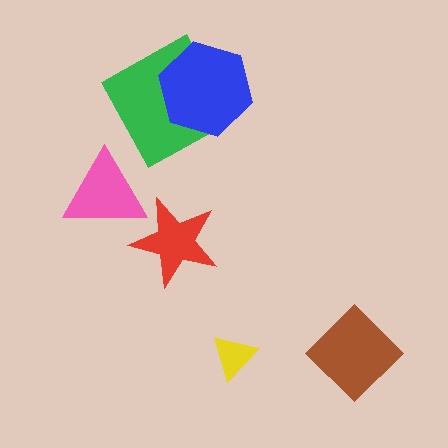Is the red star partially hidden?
No, no other shape covers it.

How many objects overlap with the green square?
1 object overlaps with the green square.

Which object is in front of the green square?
The blue hexagon is in front of the green square.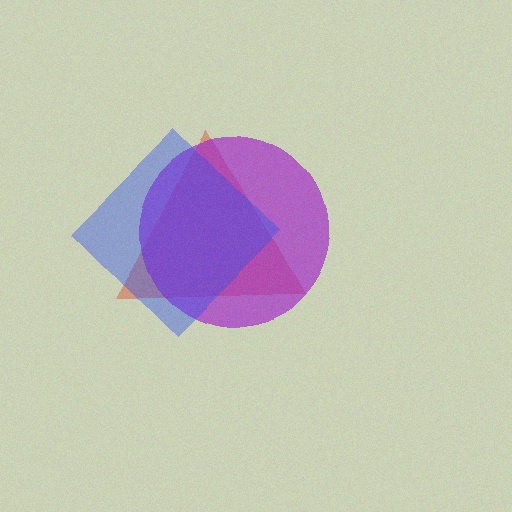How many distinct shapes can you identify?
There are 3 distinct shapes: a red triangle, a purple circle, a blue diamond.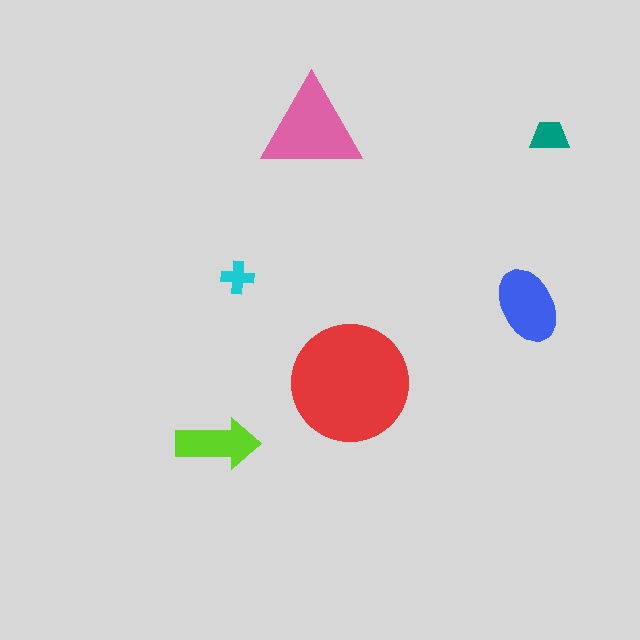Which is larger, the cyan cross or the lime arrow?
The lime arrow.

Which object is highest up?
The pink triangle is topmost.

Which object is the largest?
The red circle.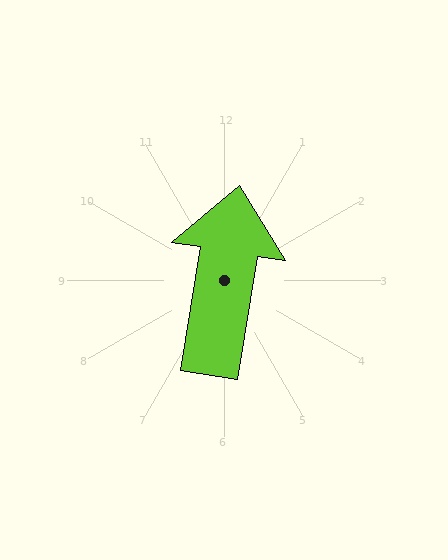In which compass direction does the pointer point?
North.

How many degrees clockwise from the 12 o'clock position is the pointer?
Approximately 9 degrees.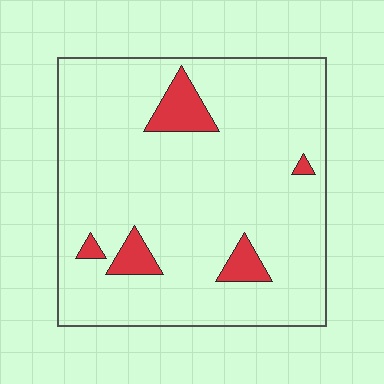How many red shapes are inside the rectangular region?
5.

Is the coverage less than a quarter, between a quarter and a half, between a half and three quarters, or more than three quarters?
Less than a quarter.